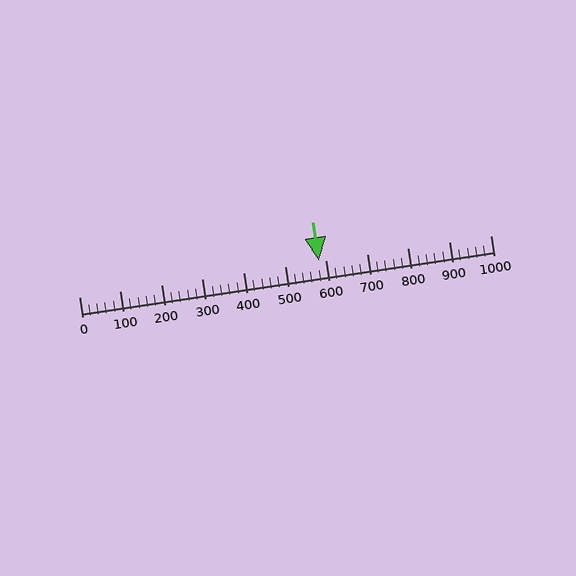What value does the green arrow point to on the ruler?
The green arrow points to approximately 584.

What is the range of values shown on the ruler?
The ruler shows values from 0 to 1000.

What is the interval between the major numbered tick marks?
The major tick marks are spaced 100 units apart.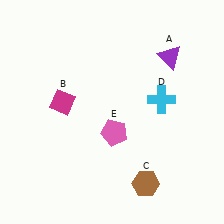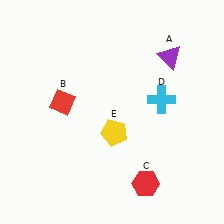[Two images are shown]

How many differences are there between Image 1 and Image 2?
There are 3 differences between the two images.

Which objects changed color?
B changed from magenta to red. C changed from brown to red. E changed from pink to yellow.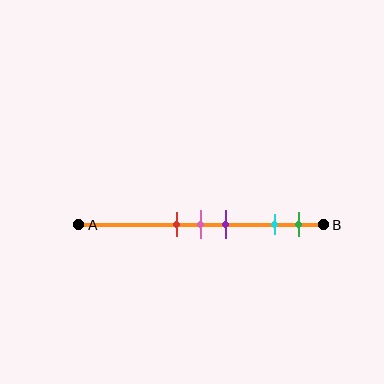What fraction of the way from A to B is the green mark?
The green mark is approximately 90% (0.9) of the way from A to B.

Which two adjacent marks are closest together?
The red and pink marks are the closest adjacent pair.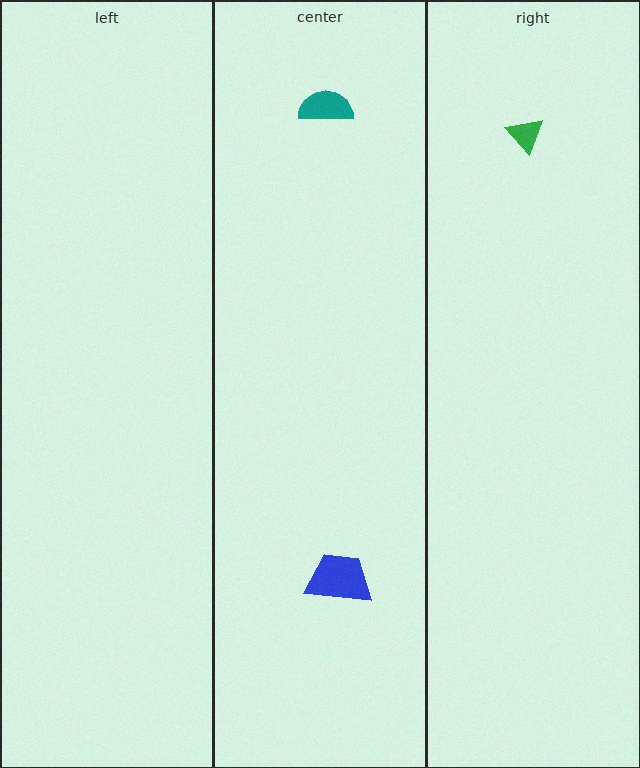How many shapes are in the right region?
1.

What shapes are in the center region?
The blue trapezoid, the teal semicircle.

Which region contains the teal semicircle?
The center region.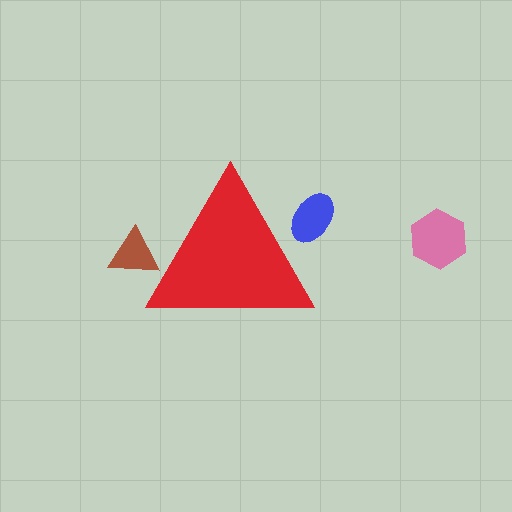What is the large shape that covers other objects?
A red triangle.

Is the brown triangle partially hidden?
Yes, the brown triangle is partially hidden behind the red triangle.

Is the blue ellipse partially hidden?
Yes, the blue ellipse is partially hidden behind the red triangle.